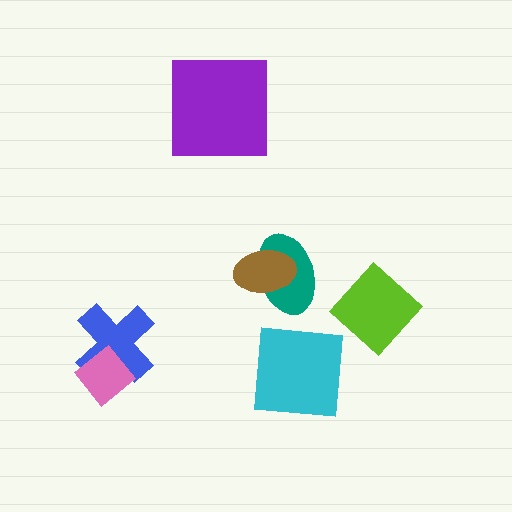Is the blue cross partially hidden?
Yes, it is partially covered by another shape.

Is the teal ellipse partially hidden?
Yes, it is partially covered by another shape.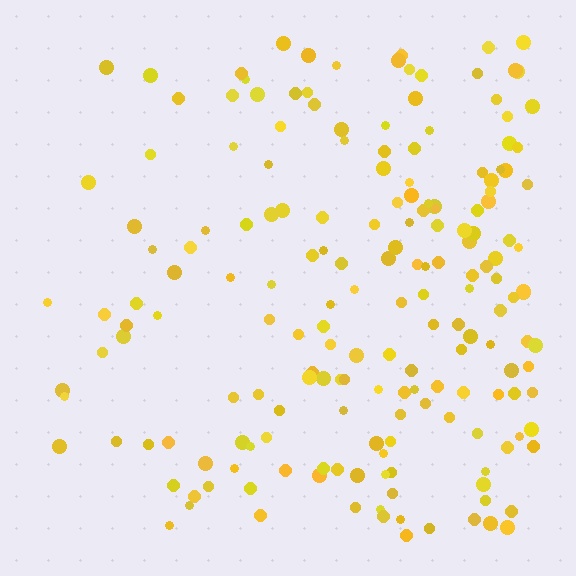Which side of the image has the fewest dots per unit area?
The left.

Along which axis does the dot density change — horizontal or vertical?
Horizontal.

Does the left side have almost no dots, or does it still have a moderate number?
Still a moderate number, just noticeably fewer than the right.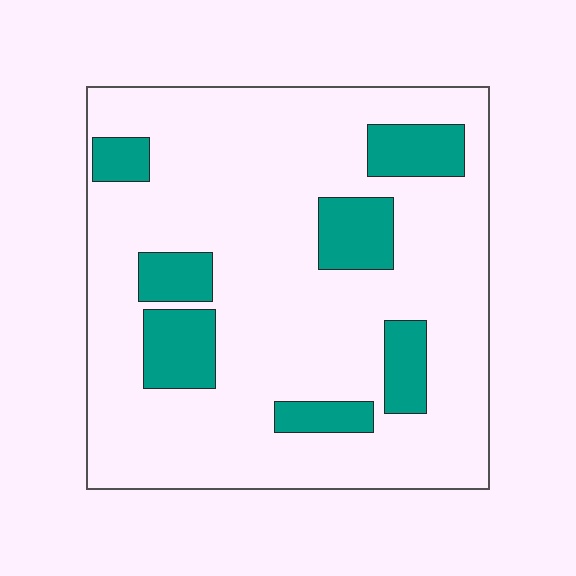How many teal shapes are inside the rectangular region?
7.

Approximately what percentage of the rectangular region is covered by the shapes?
Approximately 20%.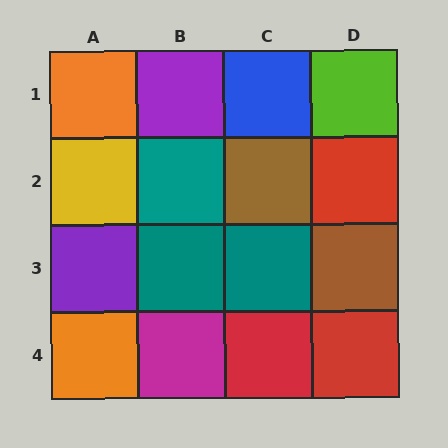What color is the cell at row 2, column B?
Teal.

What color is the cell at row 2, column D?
Red.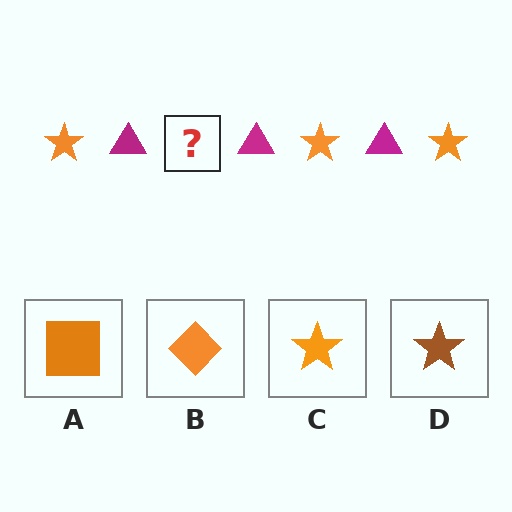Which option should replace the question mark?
Option C.